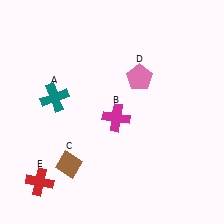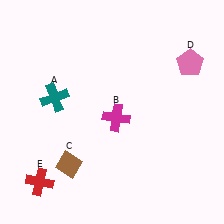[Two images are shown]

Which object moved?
The pink pentagon (D) moved right.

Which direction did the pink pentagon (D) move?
The pink pentagon (D) moved right.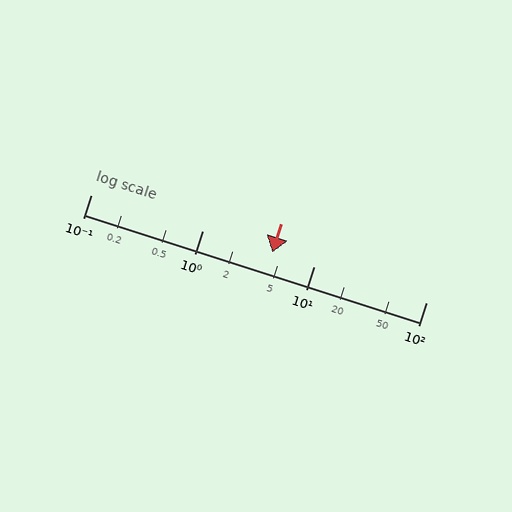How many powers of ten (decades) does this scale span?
The scale spans 3 decades, from 0.1 to 100.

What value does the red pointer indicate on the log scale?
The pointer indicates approximately 4.2.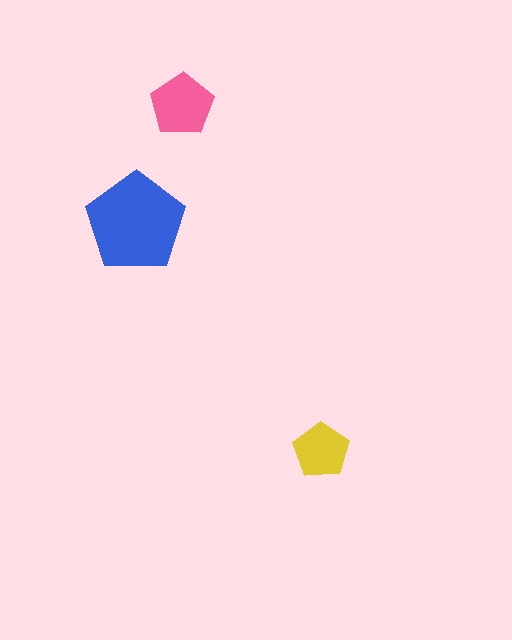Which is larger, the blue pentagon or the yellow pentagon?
The blue one.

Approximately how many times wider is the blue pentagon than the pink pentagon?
About 1.5 times wider.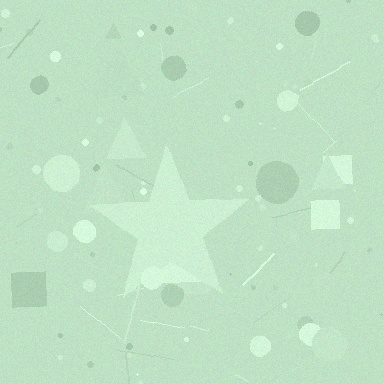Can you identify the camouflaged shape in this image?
The camouflaged shape is a star.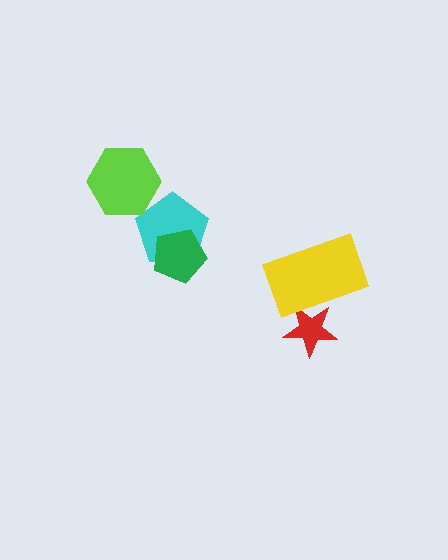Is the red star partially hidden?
Yes, it is partially covered by another shape.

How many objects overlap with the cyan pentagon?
2 objects overlap with the cyan pentagon.